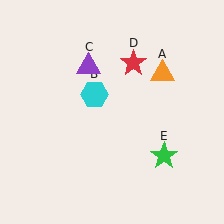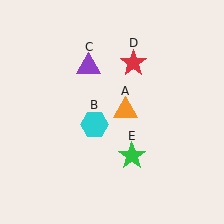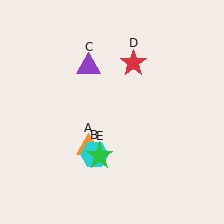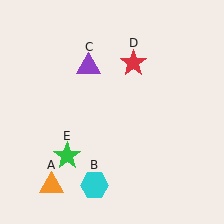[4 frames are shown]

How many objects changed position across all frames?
3 objects changed position: orange triangle (object A), cyan hexagon (object B), green star (object E).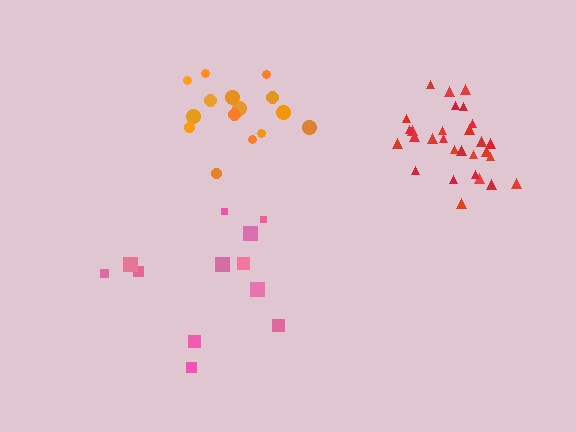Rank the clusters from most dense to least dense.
red, orange, pink.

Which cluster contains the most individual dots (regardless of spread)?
Red (29).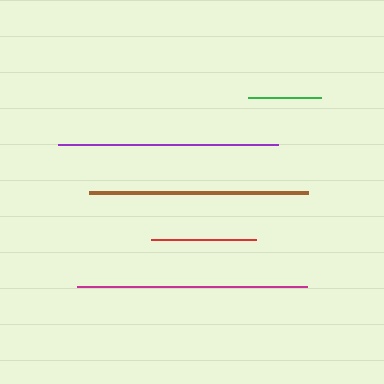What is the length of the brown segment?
The brown segment is approximately 219 pixels long.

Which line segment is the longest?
The magenta line is the longest at approximately 230 pixels.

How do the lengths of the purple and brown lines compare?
The purple and brown lines are approximately the same length.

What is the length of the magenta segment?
The magenta segment is approximately 230 pixels long.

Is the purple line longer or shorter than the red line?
The purple line is longer than the red line.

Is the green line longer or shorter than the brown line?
The brown line is longer than the green line.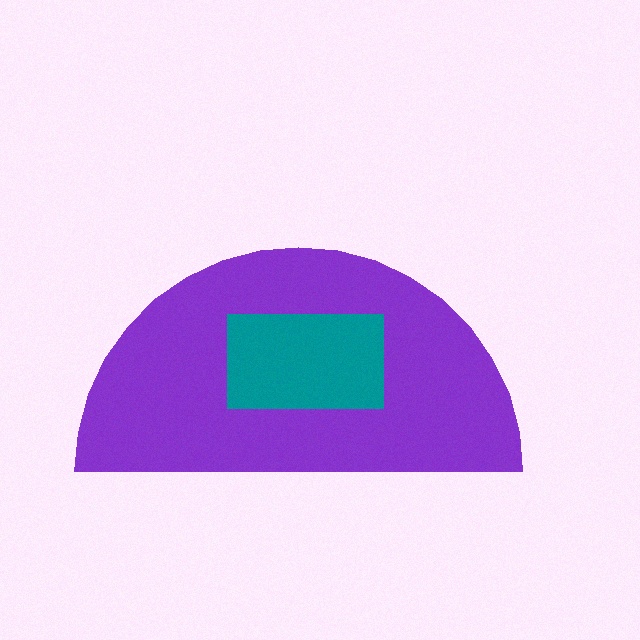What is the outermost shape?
The purple semicircle.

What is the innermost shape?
The teal rectangle.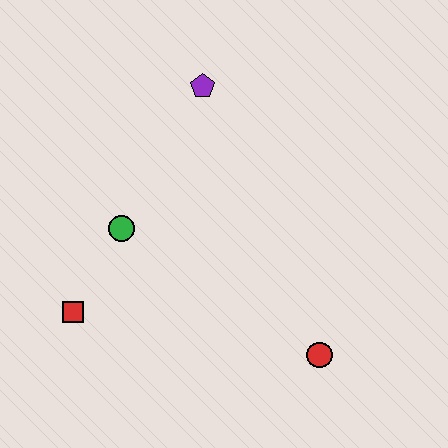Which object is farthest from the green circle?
The red circle is farthest from the green circle.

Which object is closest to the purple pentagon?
The green circle is closest to the purple pentagon.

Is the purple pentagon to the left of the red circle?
Yes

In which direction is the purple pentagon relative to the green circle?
The purple pentagon is above the green circle.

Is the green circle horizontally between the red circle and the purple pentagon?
No